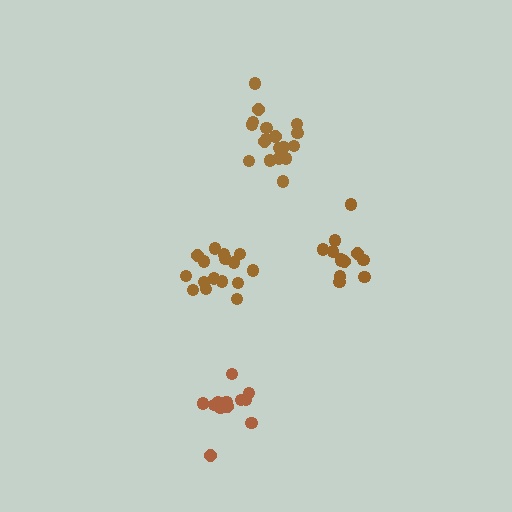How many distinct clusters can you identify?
There are 4 distinct clusters.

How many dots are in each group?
Group 1: 16 dots, Group 2: 18 dots, Group 3: 12 dots, Group 4: 12 dots (58 total).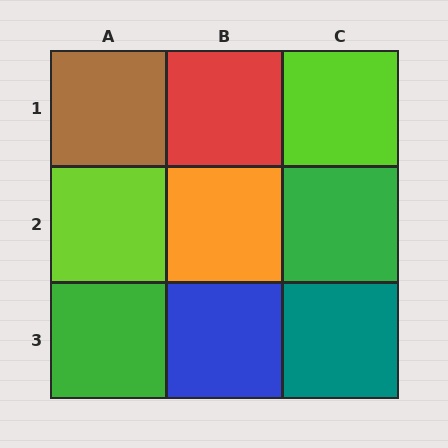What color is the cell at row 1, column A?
Brown.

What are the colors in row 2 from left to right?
Lime, orange, green.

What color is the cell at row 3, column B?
Blue.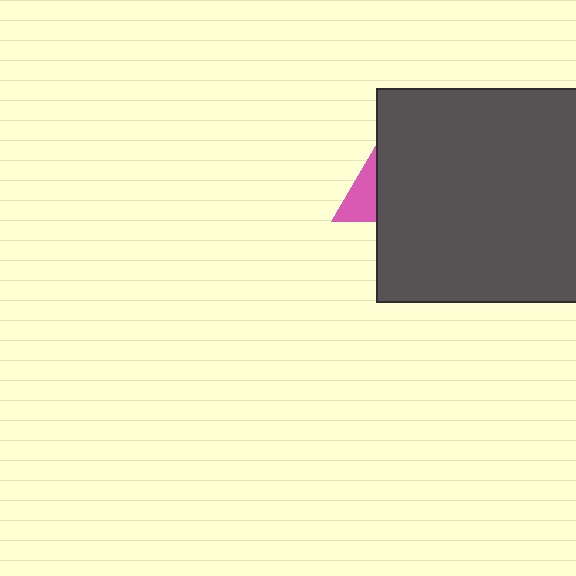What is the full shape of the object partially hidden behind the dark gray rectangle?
The partially hidden object is a pink triangle.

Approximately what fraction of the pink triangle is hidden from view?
Roughly 66% of the pink triangle is hidden behind the dark gray rectangle.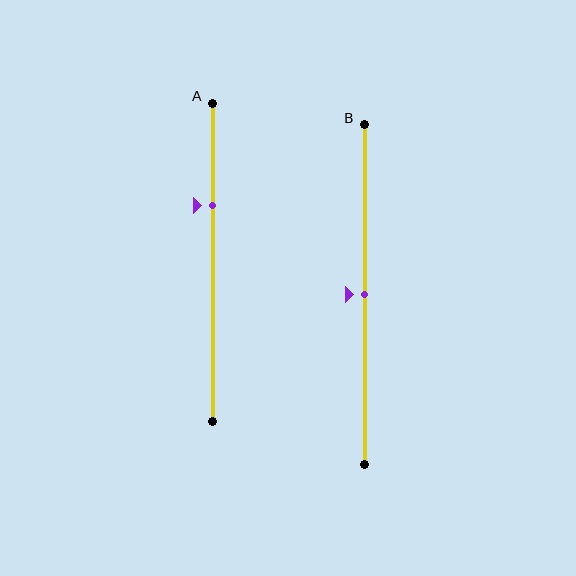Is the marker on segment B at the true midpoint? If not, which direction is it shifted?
Yes, the marker on segment B is at the true midpoint.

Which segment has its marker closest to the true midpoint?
Segment B has its marker closest to the true midpoint.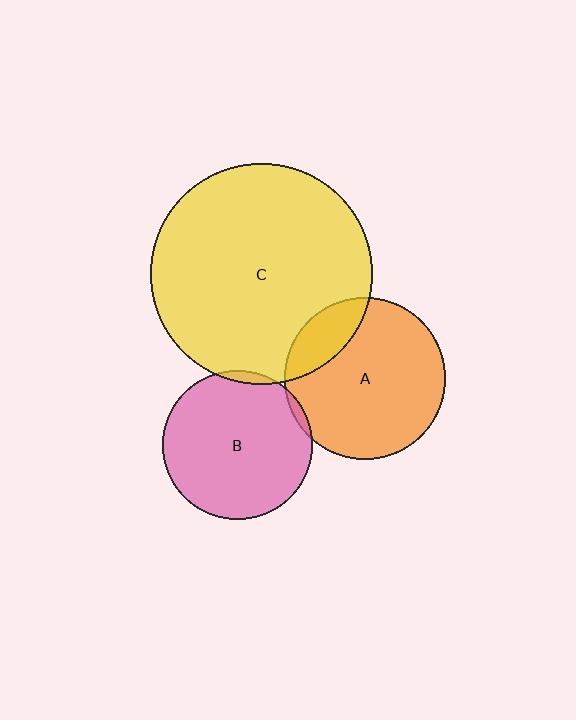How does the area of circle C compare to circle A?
Approximately 1.9 times.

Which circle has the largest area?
Circle C (yellow).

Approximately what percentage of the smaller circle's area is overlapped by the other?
Approximately 5%.